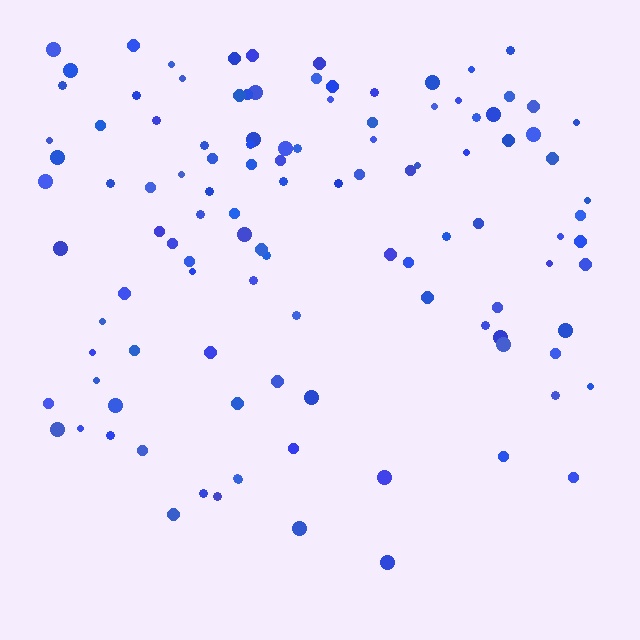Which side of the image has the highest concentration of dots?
The top.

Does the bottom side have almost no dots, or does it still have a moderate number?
Still a moderate number, just noticeably fewer than the top.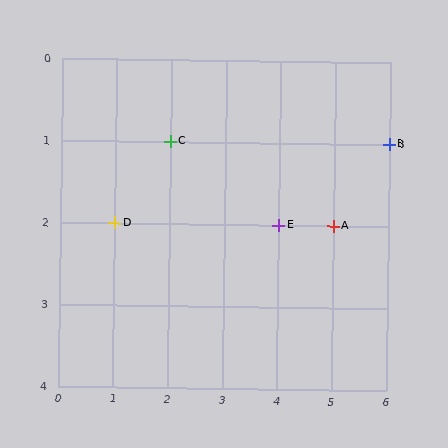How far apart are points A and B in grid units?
Points A and B are 1 column and 1 row apart (about 1.4 grid units diagonally).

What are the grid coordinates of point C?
Point C is at grid coordinates (2, 1).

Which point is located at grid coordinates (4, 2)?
Point E is at (4, 2).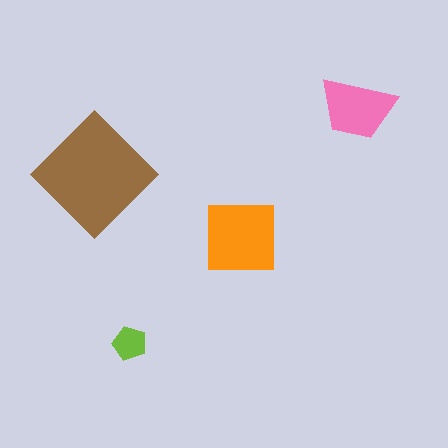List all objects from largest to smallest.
The brown diamond, the orange square, the pink trapezoid, the lime pentagon.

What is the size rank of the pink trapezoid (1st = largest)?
3rd.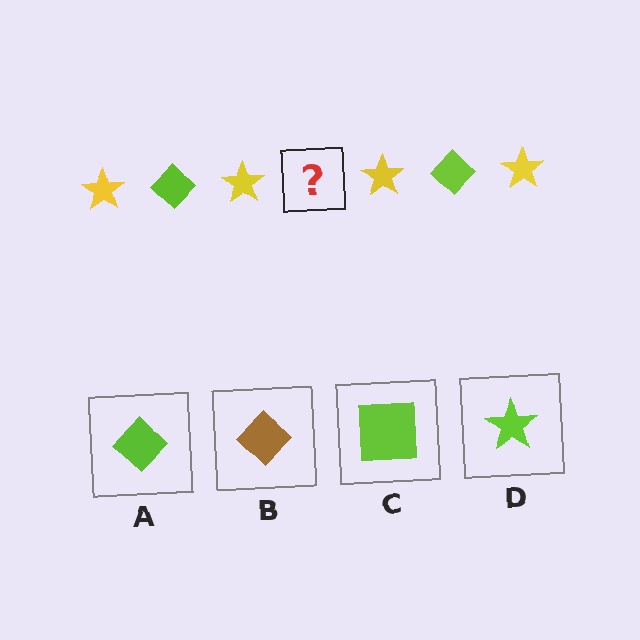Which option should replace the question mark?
Option A.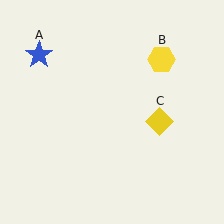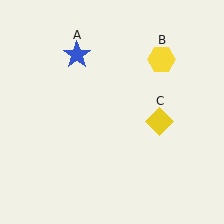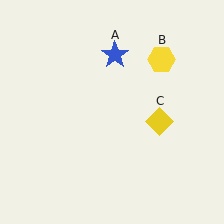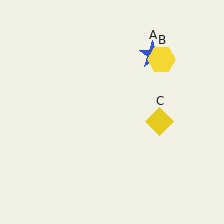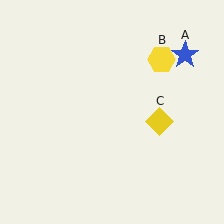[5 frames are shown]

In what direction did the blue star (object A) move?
The blue star (object A) moved right.